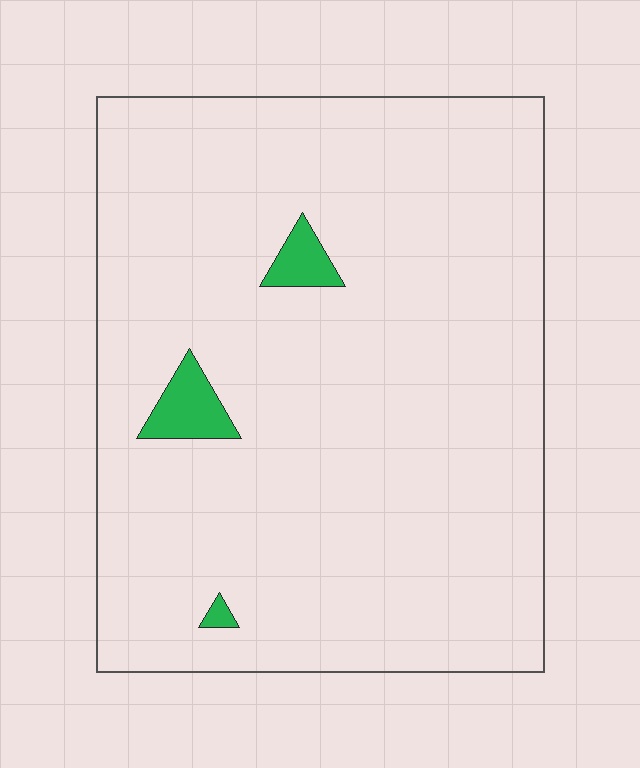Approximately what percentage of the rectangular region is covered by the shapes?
Approximately 5%.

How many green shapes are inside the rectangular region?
3.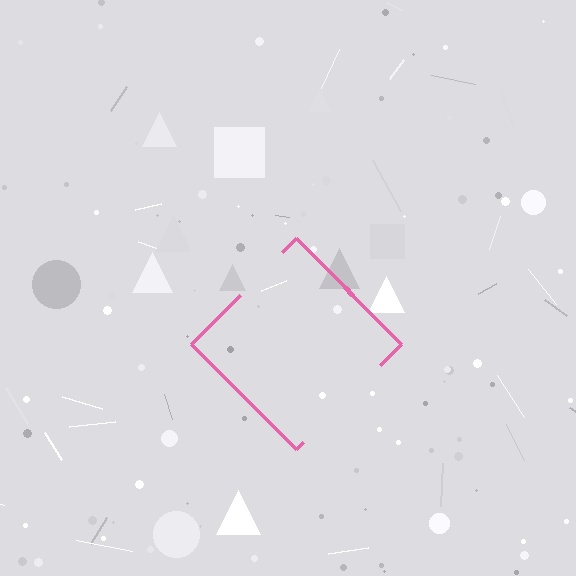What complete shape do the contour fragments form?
The contour fragments form a diamond.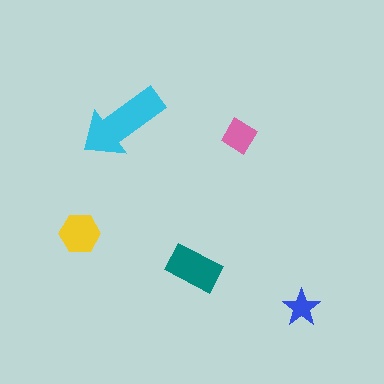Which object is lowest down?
The blue star is bottommost.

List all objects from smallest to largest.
The blue star, the pink diamond, the yellow hexagon, the teal rectangle, the cyan arrow.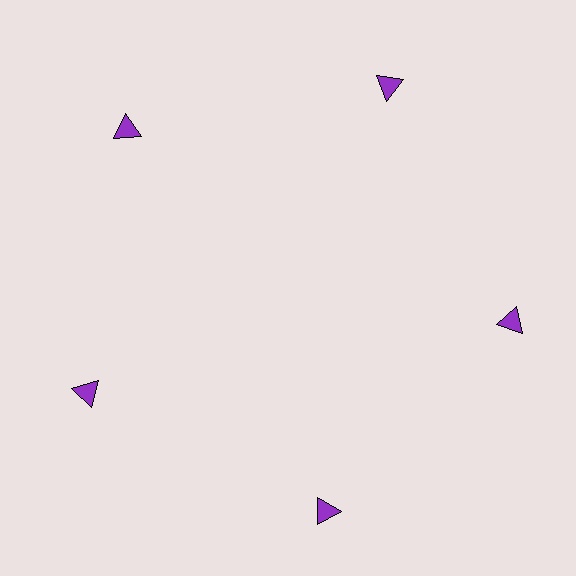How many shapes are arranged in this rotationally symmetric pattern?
There are 5 shapes, arranged in 5 groups of 1.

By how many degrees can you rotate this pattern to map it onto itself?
The pattern maps onto itself every 72 degrees of rotation.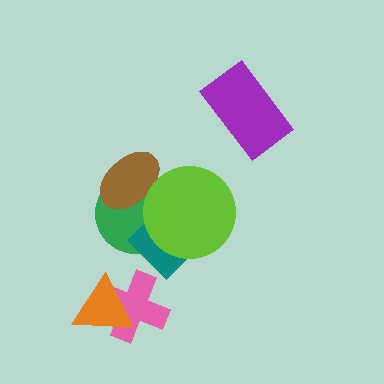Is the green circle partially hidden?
Yes, it is partially covered by another shape.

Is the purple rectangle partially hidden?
No, no other shape covers it.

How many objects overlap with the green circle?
3 objects overlap with the green circle.